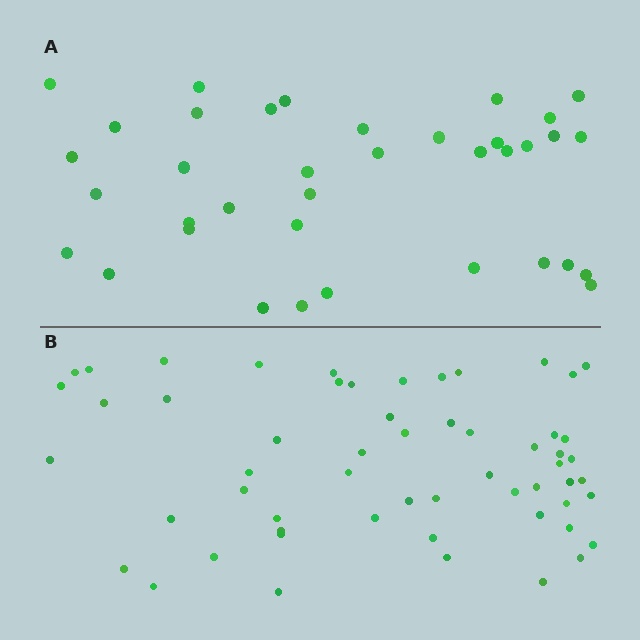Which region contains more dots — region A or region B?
Region B (the bottom region) has more dots.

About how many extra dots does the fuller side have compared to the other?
Region B has approximately 20 more dots than region A.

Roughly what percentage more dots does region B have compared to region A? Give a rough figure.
About 55% more.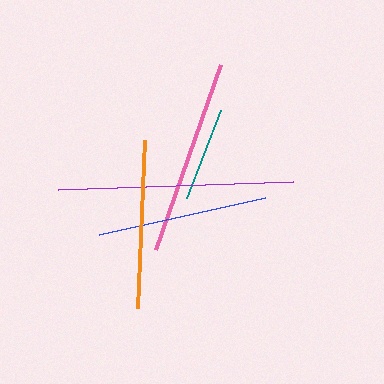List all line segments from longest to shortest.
From longest to shortest: purple, pink, blue, orange, teal.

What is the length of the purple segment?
The purple segment is approximately 235 pixels long.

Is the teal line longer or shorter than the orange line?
The orange line is longer than the teal line.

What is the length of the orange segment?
The orange segment is approximately 168 pixels long.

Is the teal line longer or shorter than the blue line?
The blue line is longer than the teal line.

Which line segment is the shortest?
The teal line is the shortest at approximately 94 pixels.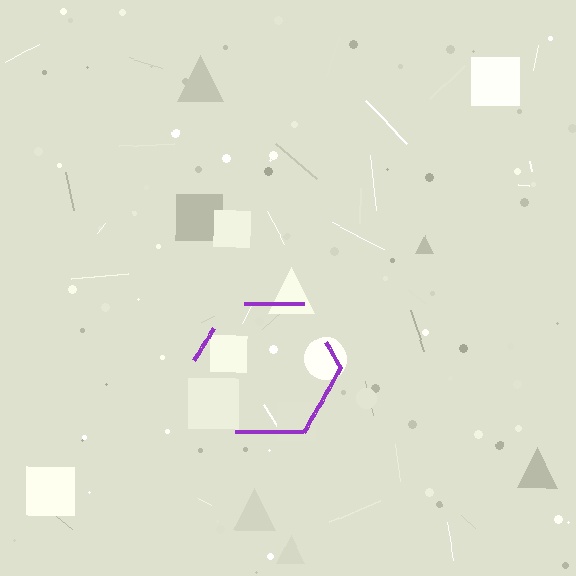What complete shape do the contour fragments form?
The contour fragments form a hexagon.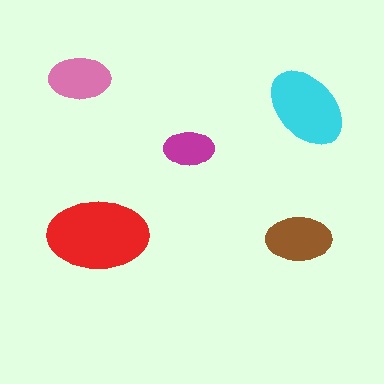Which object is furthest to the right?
The cyan ellipse is rightmost.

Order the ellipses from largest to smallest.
the red one, the cyan one, the brown one, the pink one, the magenta one.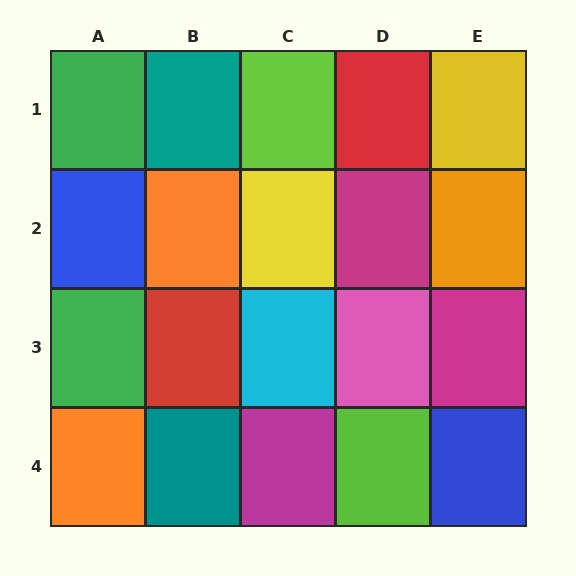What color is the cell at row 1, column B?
Teal.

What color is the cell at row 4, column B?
Teal.